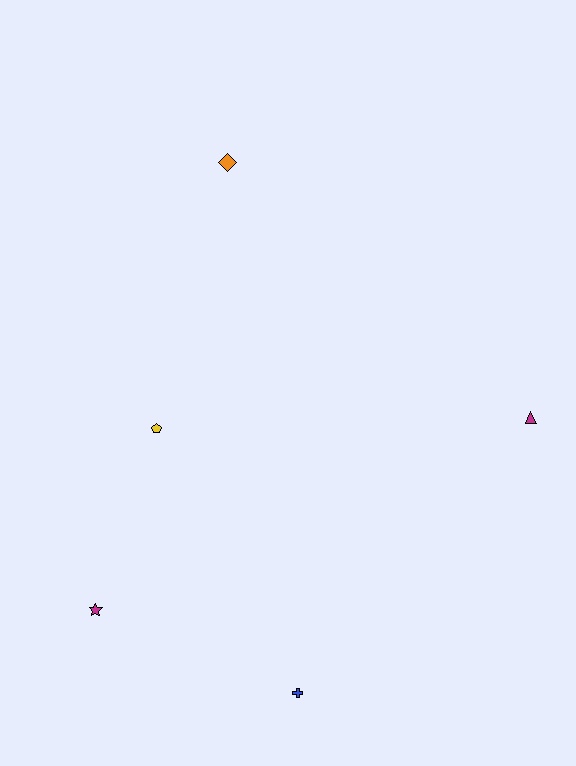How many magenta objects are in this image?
There are 2 magenta objects.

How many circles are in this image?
There are no circles.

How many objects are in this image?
There are 5 objects.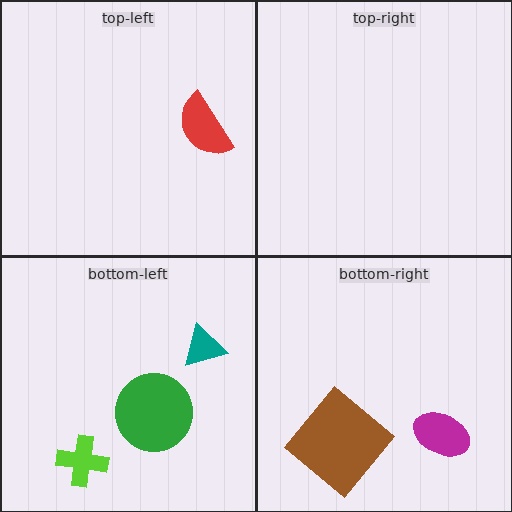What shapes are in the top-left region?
The red semicircle.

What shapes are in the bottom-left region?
The lime cross, the green circle, the teal triangle.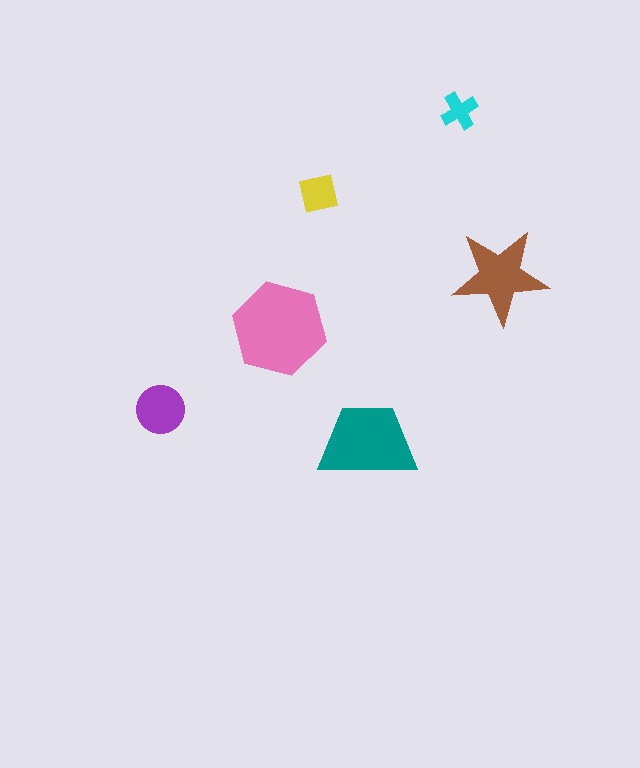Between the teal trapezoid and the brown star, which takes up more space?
The teal trapezoid.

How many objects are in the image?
There are 6 objects in the image.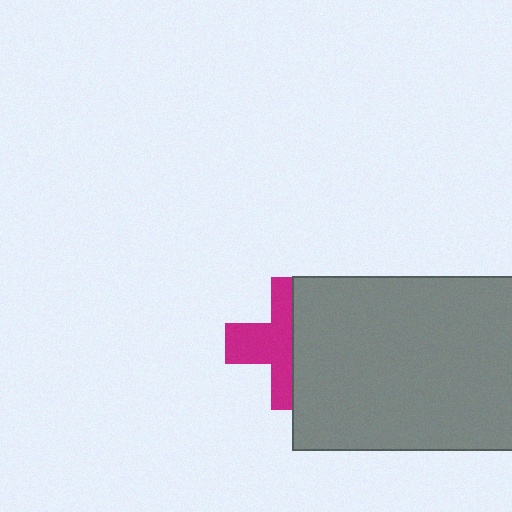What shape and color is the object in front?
The object in front is a gray rectangle.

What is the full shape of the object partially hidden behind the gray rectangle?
The partially hidden object is a magenta cross.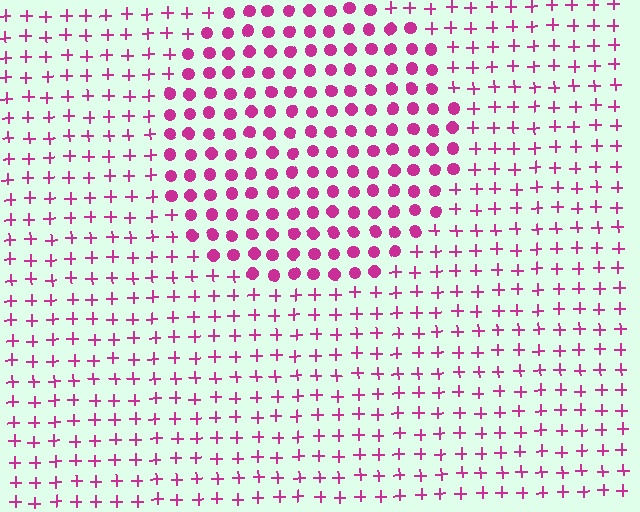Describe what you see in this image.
The image is filled with small magenta elements arranged in a uniform grid. A circle-shaped region contains circles, while the surrounding area contains plus signs. The boundary is defined purely by the change in element shape.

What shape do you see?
I see a circle.